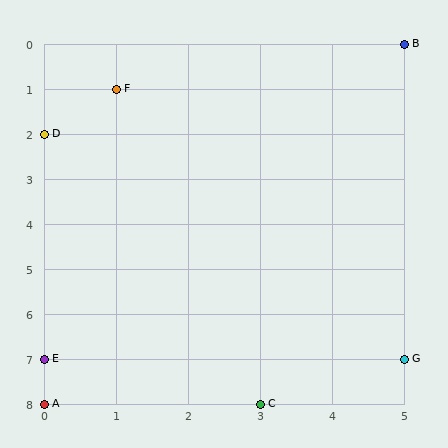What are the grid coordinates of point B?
Point B is at grid coordinates (5, 0).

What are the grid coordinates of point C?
Point C is at grid coordinates (3, 8).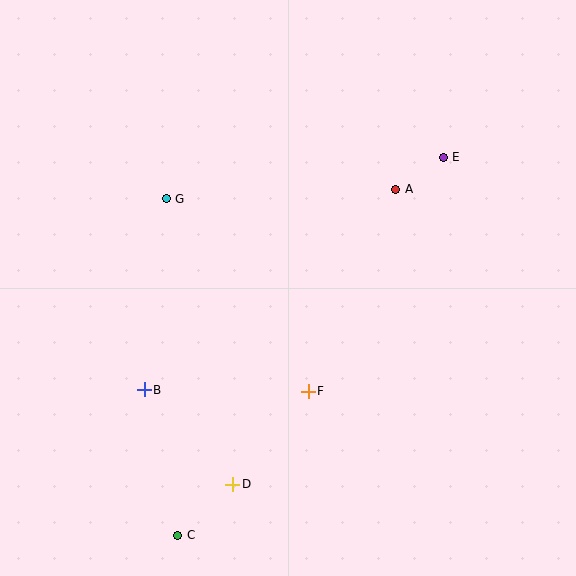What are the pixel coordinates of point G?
Point G is at (166, 199).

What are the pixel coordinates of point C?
Point C is at (178, 535).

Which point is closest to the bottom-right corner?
Point F is closest to the bottom-right corner.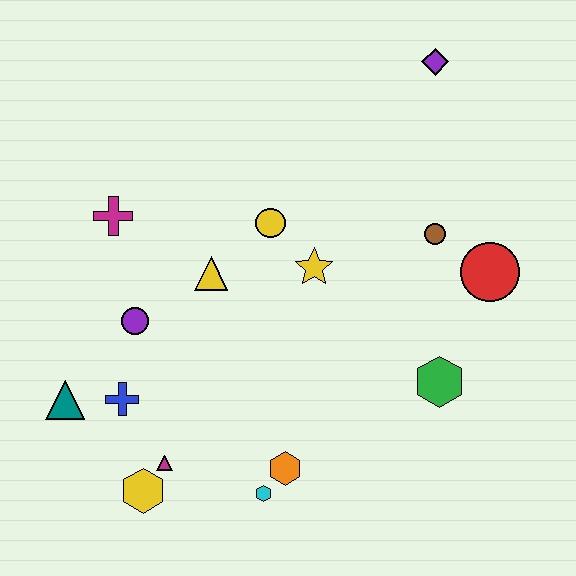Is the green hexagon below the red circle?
Yes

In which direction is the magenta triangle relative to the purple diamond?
The magenta triangle is below the purple diamond.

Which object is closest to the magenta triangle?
The yellow hexagon is closest to the magenta triangle.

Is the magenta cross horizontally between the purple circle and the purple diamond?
No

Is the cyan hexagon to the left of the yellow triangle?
No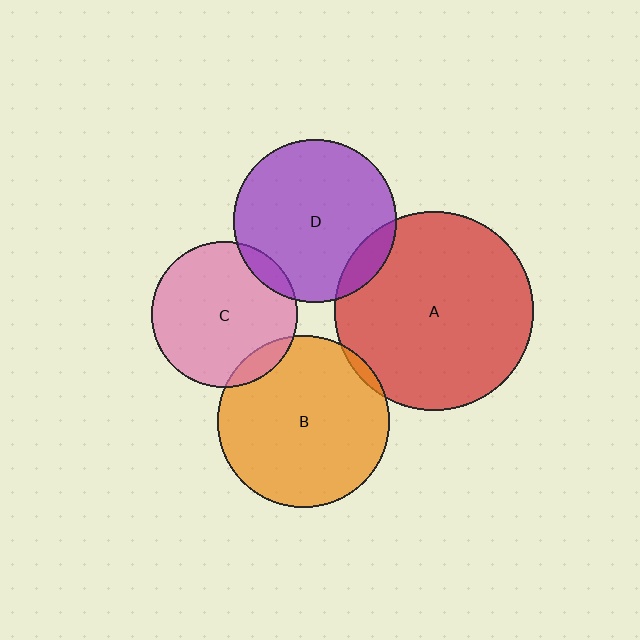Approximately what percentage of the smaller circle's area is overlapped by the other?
Approximately 10%.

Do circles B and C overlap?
Yes.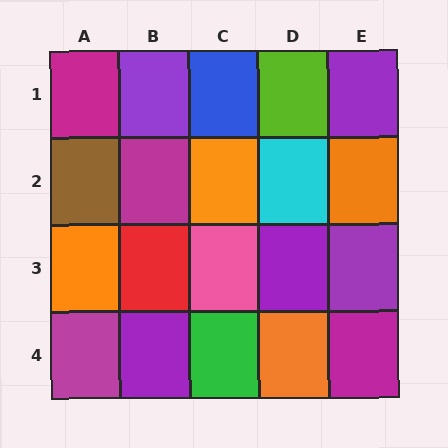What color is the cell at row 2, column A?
Brown.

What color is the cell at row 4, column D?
Orange.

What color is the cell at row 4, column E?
Magenta.